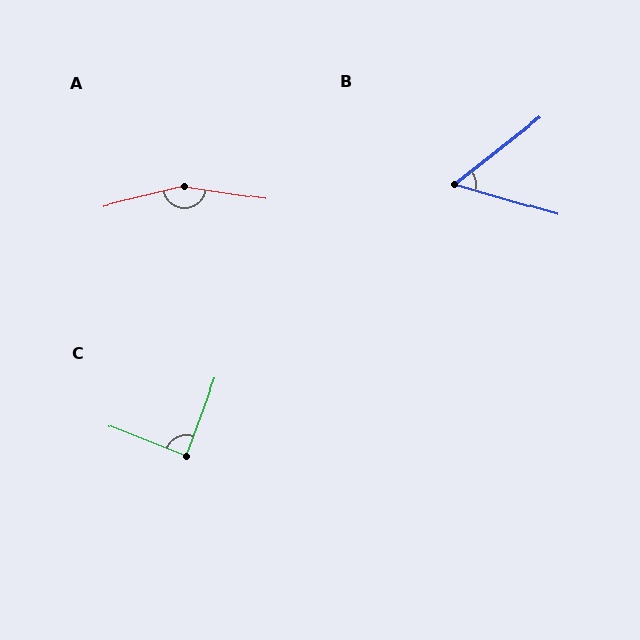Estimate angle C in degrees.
Approximately 89 degrees.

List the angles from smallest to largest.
B (54°), C (89°), A (158°).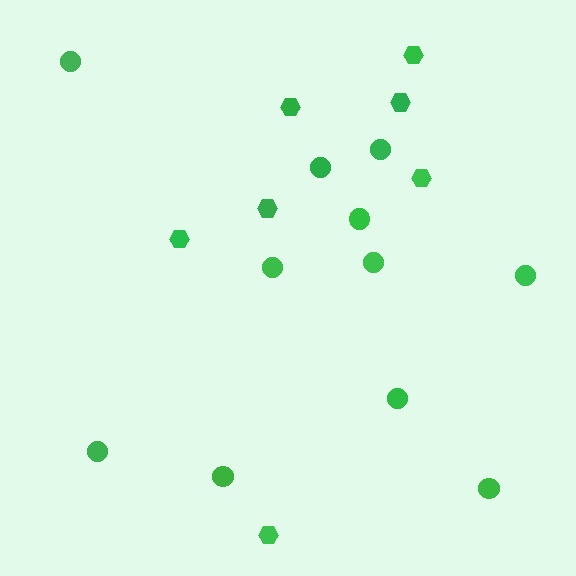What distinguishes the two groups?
There are 2 groups: one group of hexagons (7) and one group of circles (11).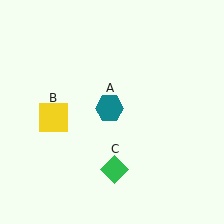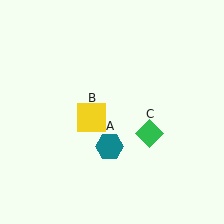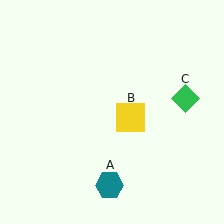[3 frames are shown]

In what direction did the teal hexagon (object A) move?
The teal hexagon (object A) moved down.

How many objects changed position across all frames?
3 objects changed position: teal hexagon (object A), yellow square (object B), green diamond (object C).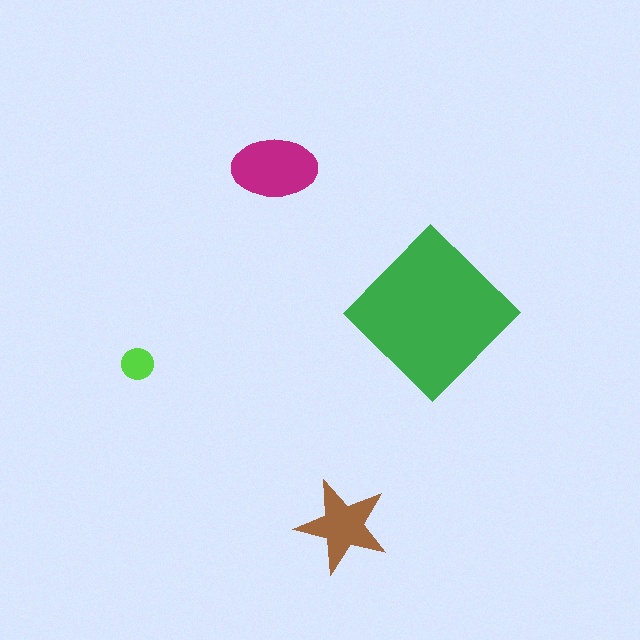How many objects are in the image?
There are 4 objects in the image.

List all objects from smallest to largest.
The lime circle, the brown star, the magenta ellipse, the green diamond.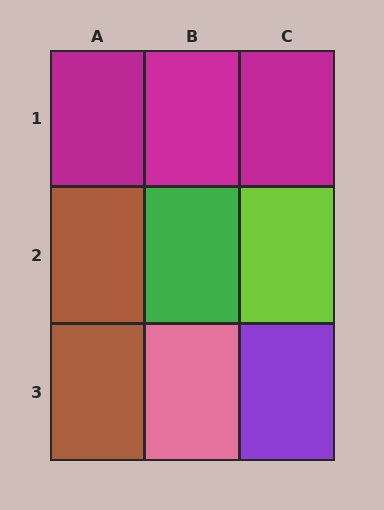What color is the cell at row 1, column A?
Magenta.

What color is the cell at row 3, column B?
Pink.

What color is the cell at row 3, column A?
Brown.